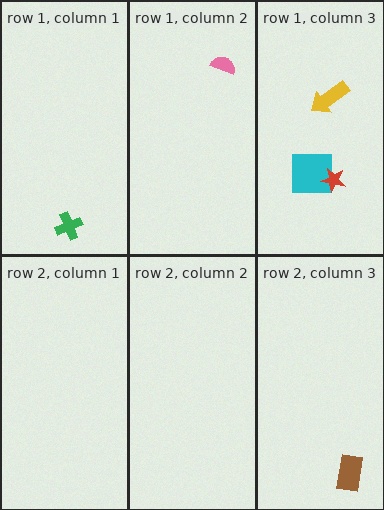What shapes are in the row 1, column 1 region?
The green cross.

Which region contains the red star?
The row 1, column 3 region.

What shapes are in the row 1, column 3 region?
The yellow arrow, the cyan square, the red star.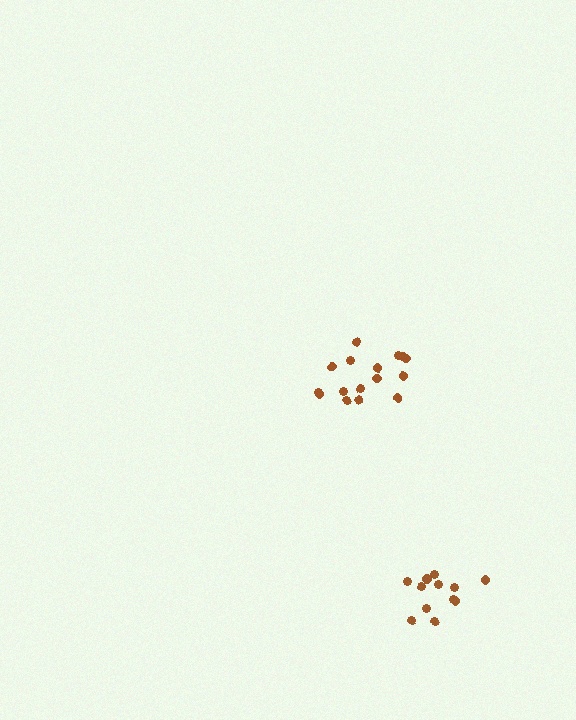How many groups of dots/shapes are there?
There are 2 groups.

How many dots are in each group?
Group 1: 12 dots, Group 2: 16 dots (28 total).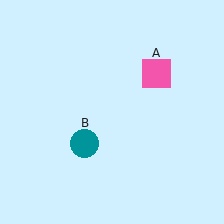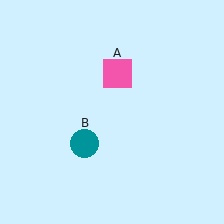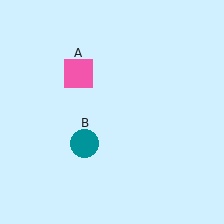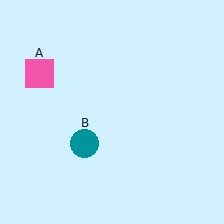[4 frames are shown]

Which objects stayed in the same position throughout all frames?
Teal circle (object B) remained stationary.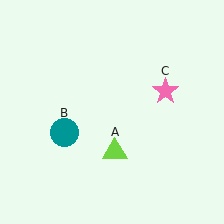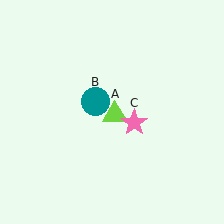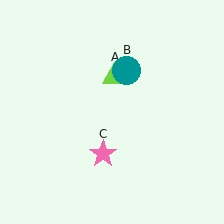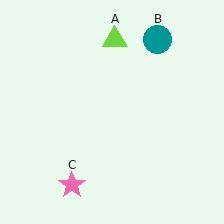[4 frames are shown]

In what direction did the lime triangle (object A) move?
The lime triangle (object A) moved up.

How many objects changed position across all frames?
3 objects changed position: lime triangle (object A), teal circle (object B), pink star (object C).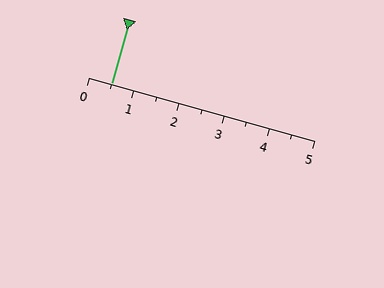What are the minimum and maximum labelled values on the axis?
The axis runs from 0 to 5.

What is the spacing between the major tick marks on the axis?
The major ticks are spaced 1 apart.